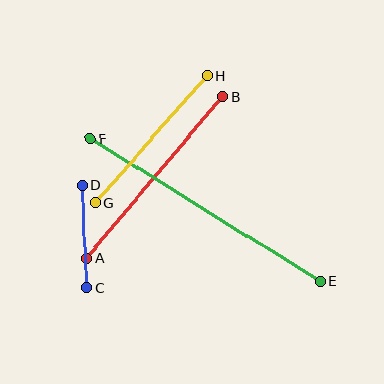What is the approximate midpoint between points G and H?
The midpoint is at approximately (151, 139) pixels.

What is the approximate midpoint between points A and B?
The midpoint is at approximately (155, 177) pixels.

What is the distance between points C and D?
The distance is approximately 103 pixels.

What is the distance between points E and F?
The distance is approximately 271 pixels.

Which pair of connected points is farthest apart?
Points E and F are farthest apart.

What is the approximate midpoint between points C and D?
The midpoint is at approximately (84, 236) pixels.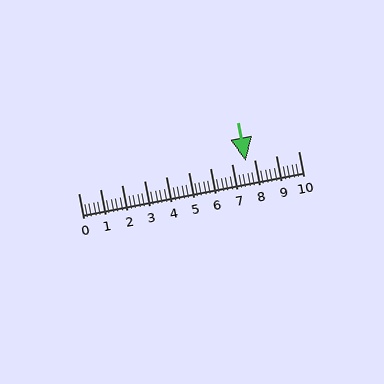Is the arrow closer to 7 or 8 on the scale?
The arrow is closer to 8.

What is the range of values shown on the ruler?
The ruler shows values from 0 to 10.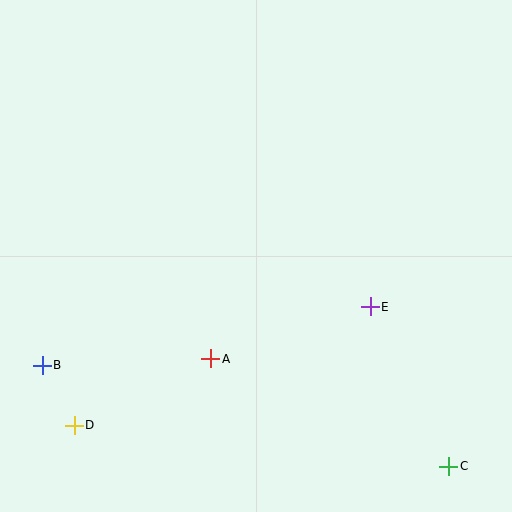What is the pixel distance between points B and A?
The distance between B and A is 169 pixels.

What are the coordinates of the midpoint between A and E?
The midpoint between A and E is at (291, 333).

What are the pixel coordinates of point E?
Point E is at (370, 307).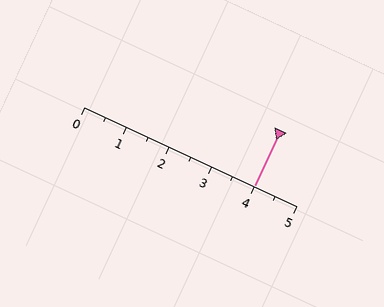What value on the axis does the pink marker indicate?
The marker indicates approximately 4.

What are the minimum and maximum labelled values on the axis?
The axis runs from 0 to 5.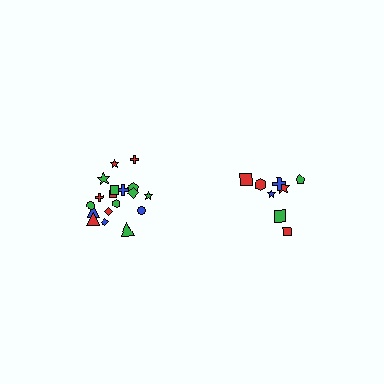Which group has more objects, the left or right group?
The left group.